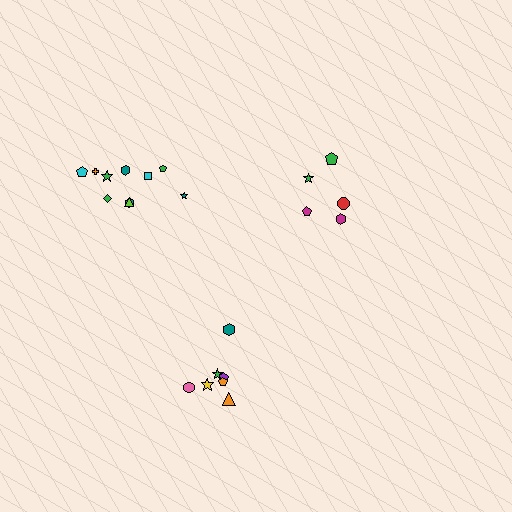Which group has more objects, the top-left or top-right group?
The top-left group.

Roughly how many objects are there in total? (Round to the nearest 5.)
Roughly 20 objects in total.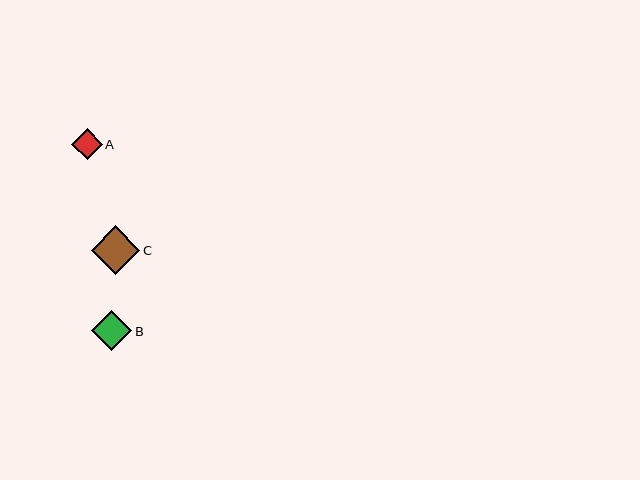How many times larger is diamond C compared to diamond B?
Diamond C is approximately 1.2 times the size of diamond B.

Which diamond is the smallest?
Diamond A is the smallest with a size of approximately 31 pixels.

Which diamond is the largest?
Diamond C is the largest with a size of approximately 48 pixels.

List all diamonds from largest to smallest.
From largest to smallest: C, B, A.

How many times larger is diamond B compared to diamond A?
Diamond B is approximately 1.3 times the size of diamond A.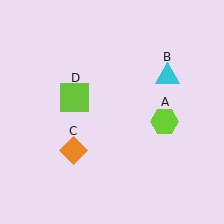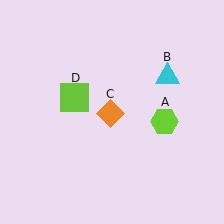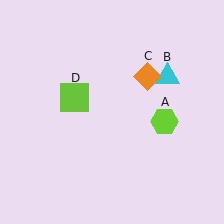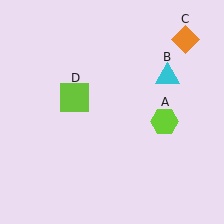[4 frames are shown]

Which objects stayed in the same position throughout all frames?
Lime hexagon (object A) and cyan triangle (object B) and lime square (object D) remained stationary.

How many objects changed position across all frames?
1 object changed position: orange diamond (object C).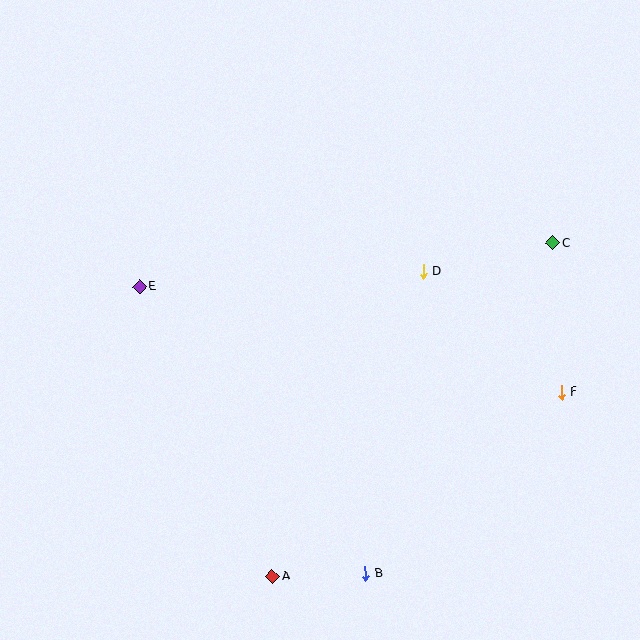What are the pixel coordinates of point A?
Point A is at (272, 577).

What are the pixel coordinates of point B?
Point B is at (366, 574).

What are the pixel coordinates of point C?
Point C is at (553, 243).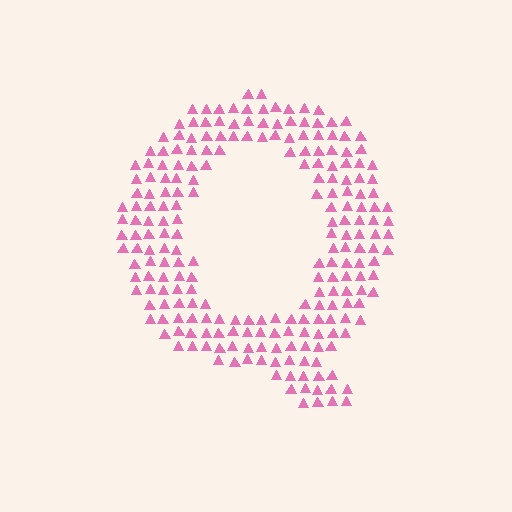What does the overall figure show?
The overall figure shows the letter Q.